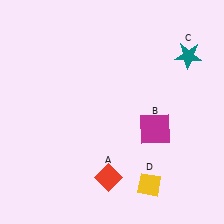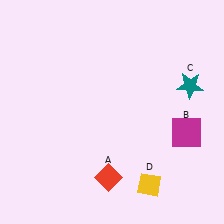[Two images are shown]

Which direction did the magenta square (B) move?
The magenta square (B) moved right.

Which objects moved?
The objects that moved are: the magenta square (B), the teal star (C).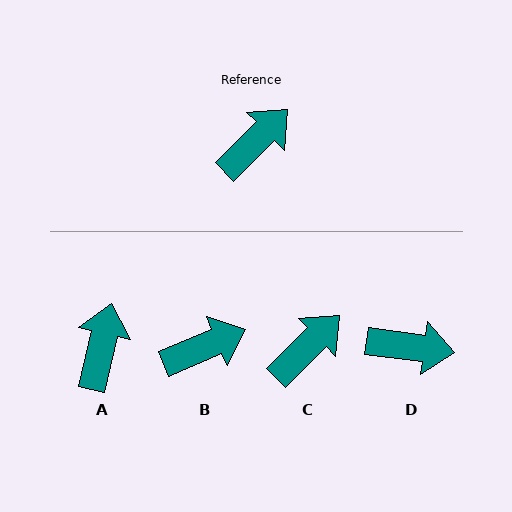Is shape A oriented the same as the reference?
No, it is off by about 32 degrees.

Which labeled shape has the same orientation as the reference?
C.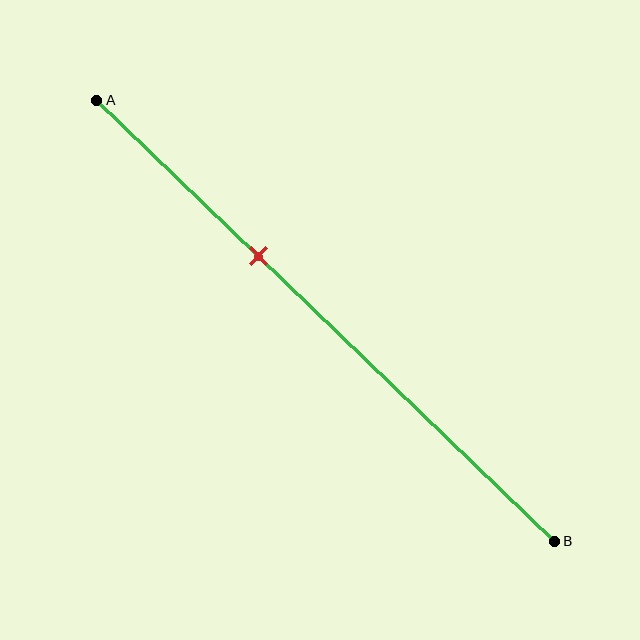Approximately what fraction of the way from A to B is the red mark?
The red mark is approximately 35% of the way from A to B.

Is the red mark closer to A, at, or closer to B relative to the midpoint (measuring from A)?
The red mark is closer to point A than the midpoint of segment AB.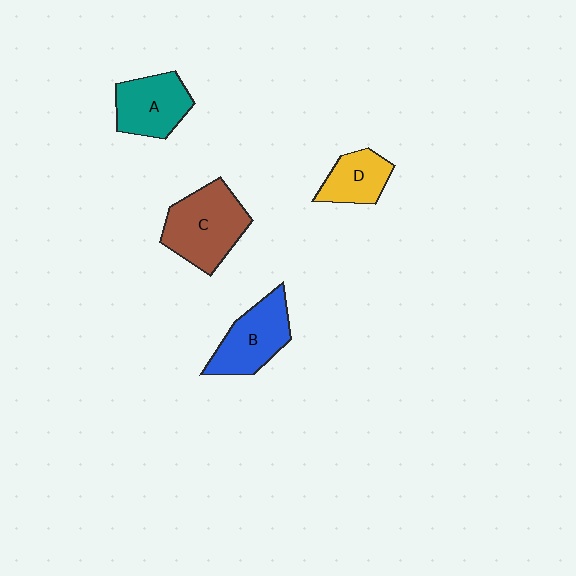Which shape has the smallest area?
Shape D (yellow).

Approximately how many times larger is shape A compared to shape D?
Approximately 1.3 times.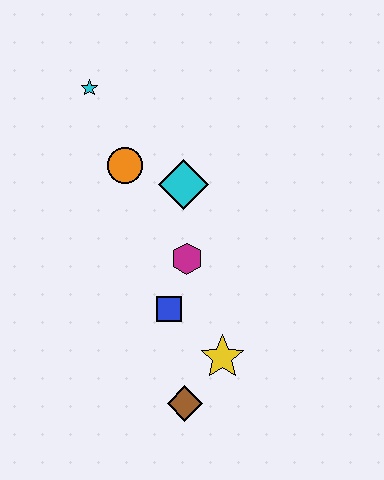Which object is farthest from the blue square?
The cyan star is farthest from the blue square.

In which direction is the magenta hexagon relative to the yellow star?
The magenta hexagon is above the yellow star.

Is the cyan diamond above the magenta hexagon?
Yes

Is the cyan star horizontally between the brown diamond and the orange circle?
No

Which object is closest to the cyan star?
The orange circle is closest to the cyan star.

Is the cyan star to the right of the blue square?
No